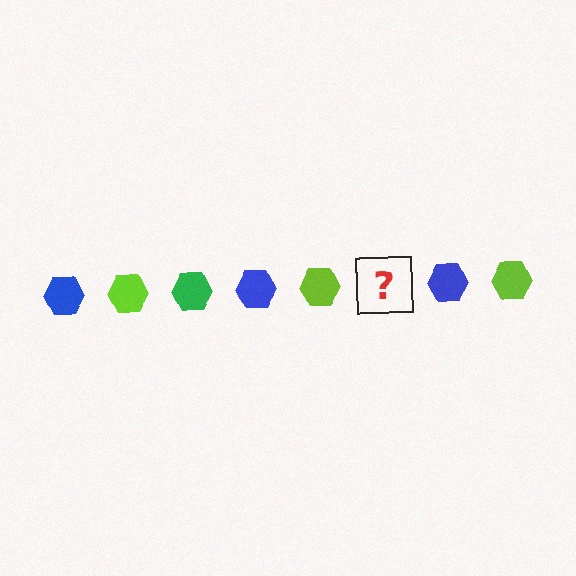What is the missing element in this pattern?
The missing element is a green hexagon.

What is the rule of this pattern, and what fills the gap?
The rule is that the pattern cycles through blue, lime, green hexagons. The gap should be filled with a green hexagon.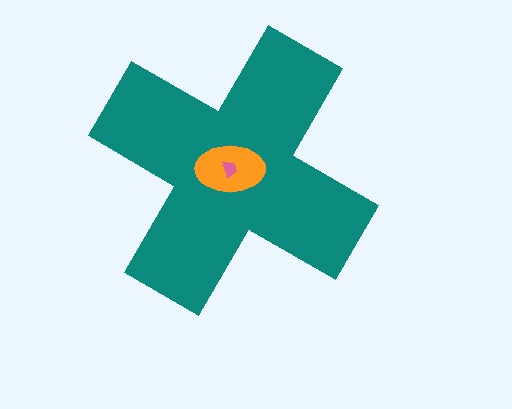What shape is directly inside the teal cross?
The orange ellipse.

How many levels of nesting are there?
3.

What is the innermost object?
The pink trapezoid.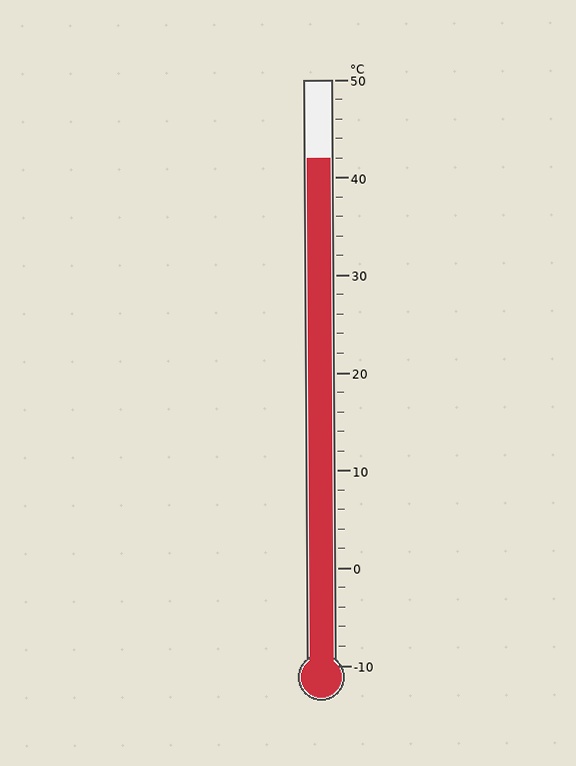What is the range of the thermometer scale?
The thermometer scale ranges from -10°C to 50°C.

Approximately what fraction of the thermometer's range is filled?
The thermometer is filled to approximately 85% of its range.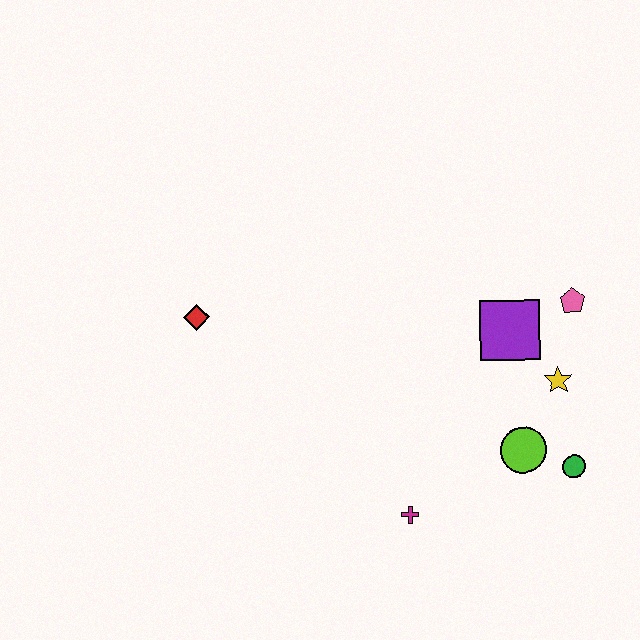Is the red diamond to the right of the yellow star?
No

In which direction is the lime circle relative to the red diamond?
The lime circle is to the right of the red diamond.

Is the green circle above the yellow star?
No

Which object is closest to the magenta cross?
The lime circle is closest to the magenta cross.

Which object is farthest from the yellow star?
The red diamond is farthest from the yellow star.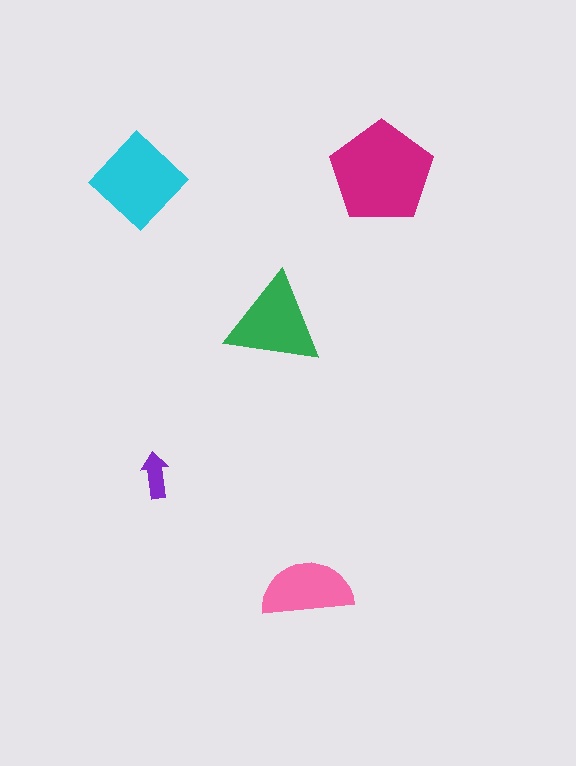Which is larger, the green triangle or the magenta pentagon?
The magenta pentagon.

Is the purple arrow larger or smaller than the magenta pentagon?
Smaller.